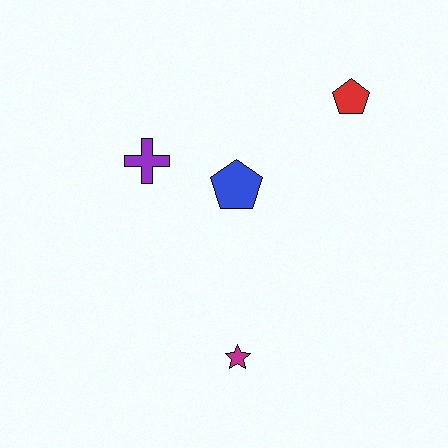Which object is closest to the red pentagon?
The blue pentagon is closest to the red pentagon.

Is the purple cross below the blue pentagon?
No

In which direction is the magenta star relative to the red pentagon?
The magenta star is below the red pentagon.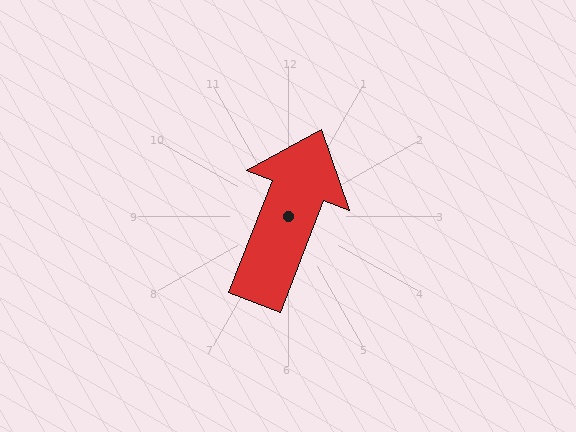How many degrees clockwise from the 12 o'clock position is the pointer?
Approximately 21 degrees.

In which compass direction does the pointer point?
North.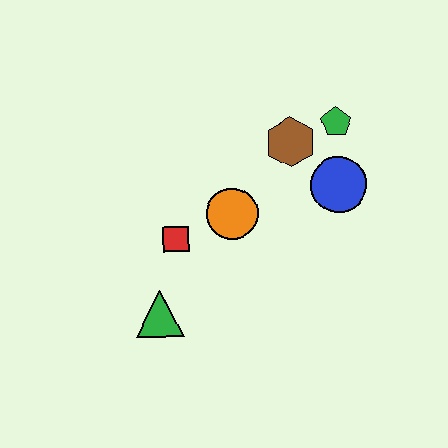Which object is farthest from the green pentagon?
The green triangle is farthest from the green pentagon.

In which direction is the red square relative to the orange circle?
The red square is to the left of the orange circle.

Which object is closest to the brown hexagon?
The green pentagon is closest to the brown hexagon.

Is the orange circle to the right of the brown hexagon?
No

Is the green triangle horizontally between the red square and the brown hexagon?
No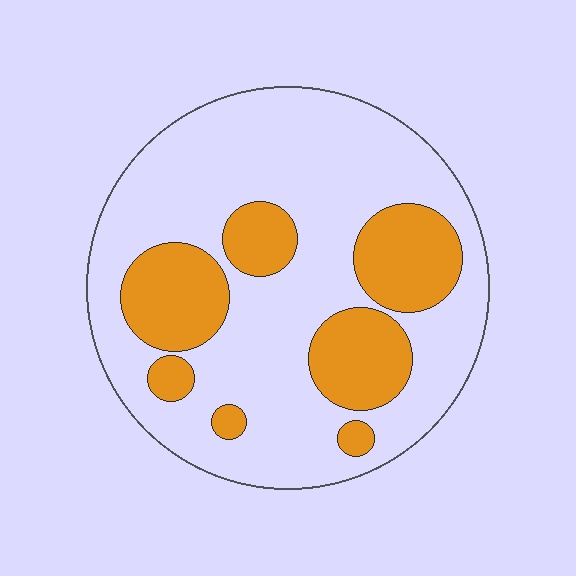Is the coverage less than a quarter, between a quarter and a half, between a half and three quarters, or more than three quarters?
Between a quarter and a half.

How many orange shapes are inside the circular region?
7.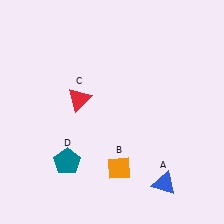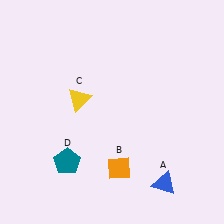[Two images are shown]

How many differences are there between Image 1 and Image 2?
There is 1 difference between the two images.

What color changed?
The triangle (C) changed from red in Image 1 to yellow in Image 2.